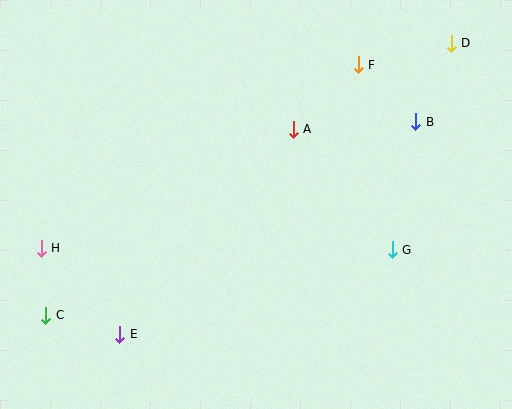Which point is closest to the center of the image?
Point A at (293, 129) is closest to the center.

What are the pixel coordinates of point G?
Point G is at (392, 250).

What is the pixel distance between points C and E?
The distance between C and E is 76 pixels.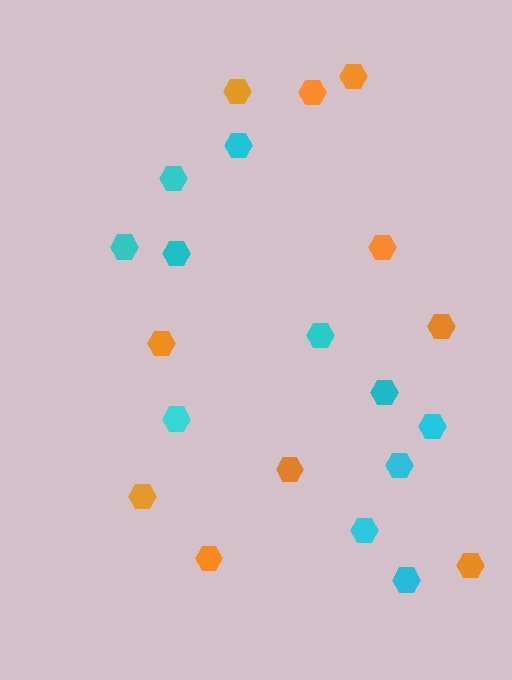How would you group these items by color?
There are 2 groups: one group of orange hexagons (10) and one group of cyan hexagons (11).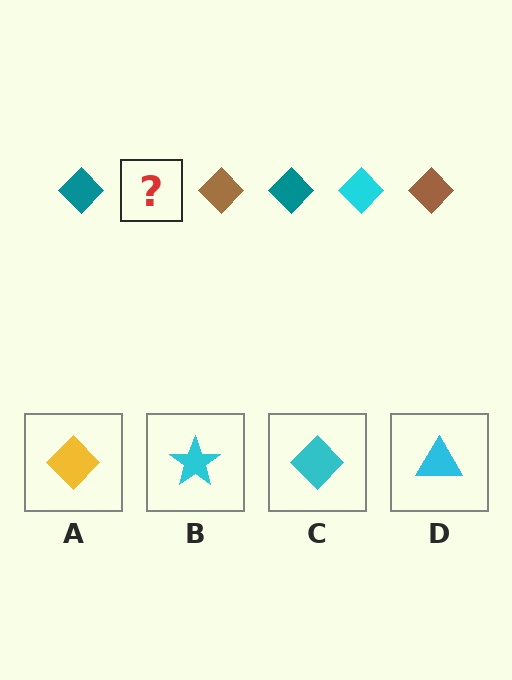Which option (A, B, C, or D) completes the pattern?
C.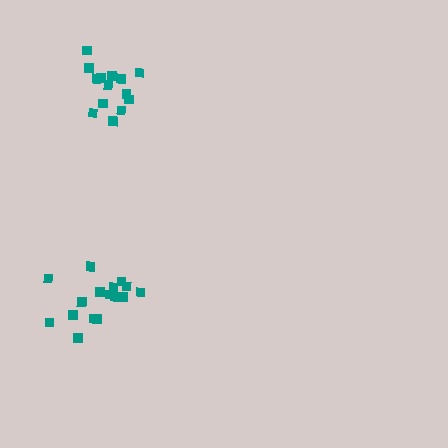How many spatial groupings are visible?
There are 2 spatial groupings.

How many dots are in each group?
Group 1: 16 dots, Group 2: 14 dots (30 total).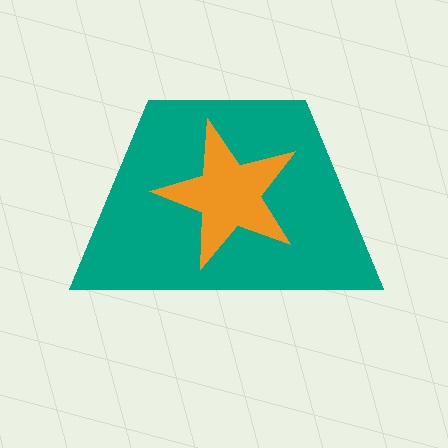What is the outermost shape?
The teal trapezoid.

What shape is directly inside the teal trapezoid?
The orange star.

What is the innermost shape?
The orange star.